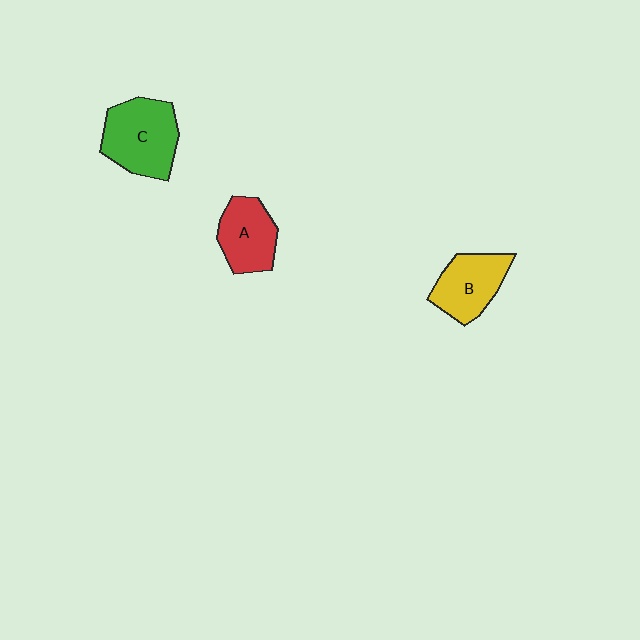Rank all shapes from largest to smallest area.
From largest to smallest: C (green), B (yellow), A (red).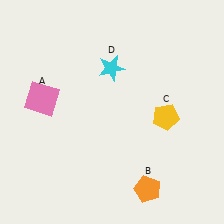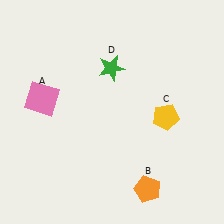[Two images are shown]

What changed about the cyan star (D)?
In Image 1, D is cyan. In Image 2, it changed to green.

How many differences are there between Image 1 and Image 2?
There is 1 difference between the two images.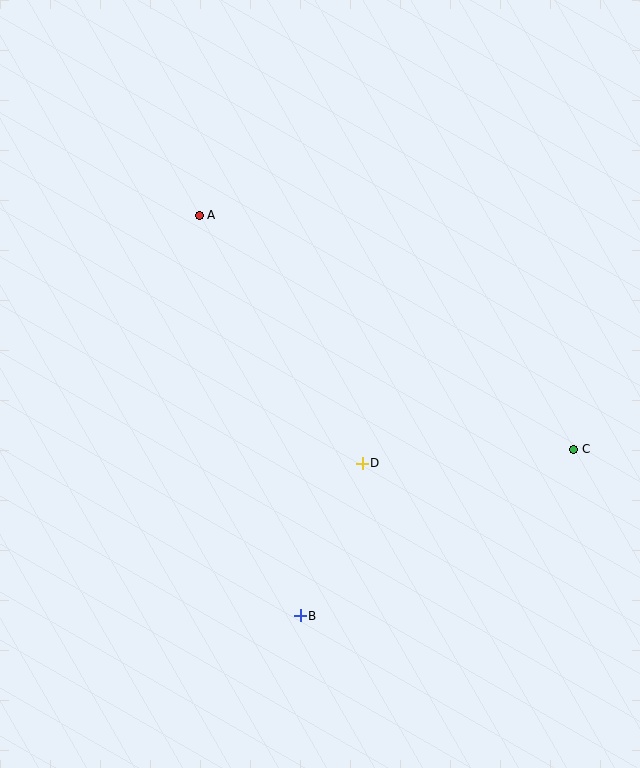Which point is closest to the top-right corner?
Point C is closest to the top-right corner.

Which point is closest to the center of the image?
Point D at (362, 463) is closest to the center.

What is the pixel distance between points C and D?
The distance between C and D is 212 pixels.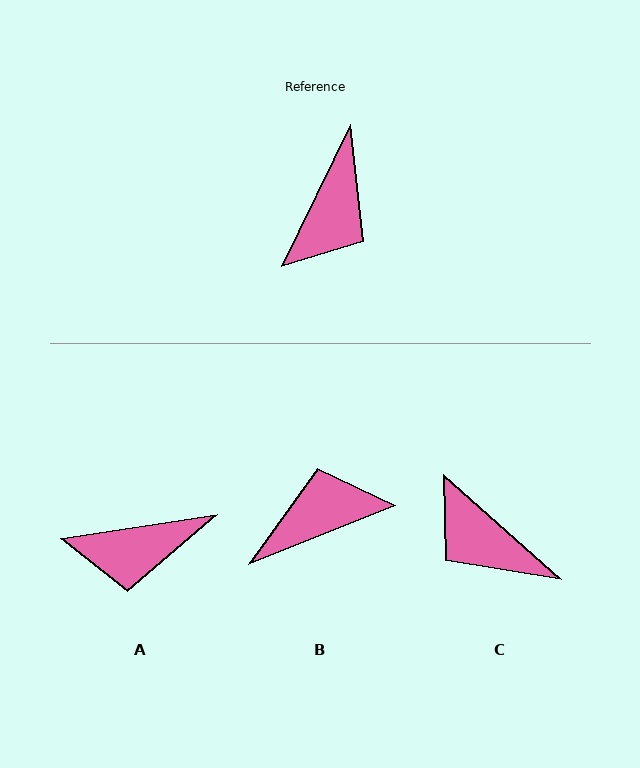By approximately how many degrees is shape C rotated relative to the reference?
Approximately 106 degrees clockwise.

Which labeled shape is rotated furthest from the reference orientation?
B, about 138 degrees away.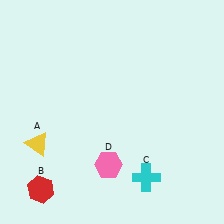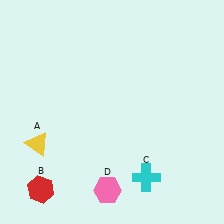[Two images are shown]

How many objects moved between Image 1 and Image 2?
1 object moved between the two images.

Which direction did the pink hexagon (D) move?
The pink hexagon (D) moved down.